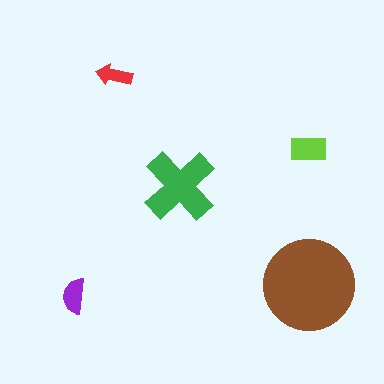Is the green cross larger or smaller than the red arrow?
Larger.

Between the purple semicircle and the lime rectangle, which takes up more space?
The lime rectangle.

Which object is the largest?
The brown circle.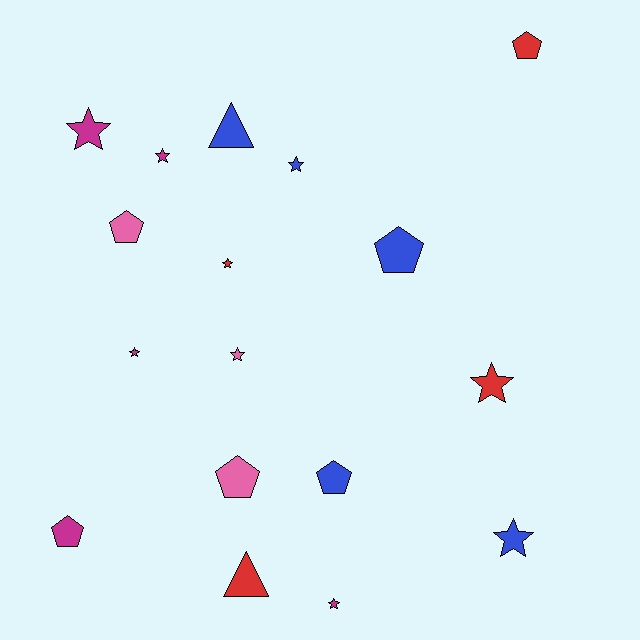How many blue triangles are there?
There is 1 blue triangle.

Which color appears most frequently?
Magenta, with 5 objects.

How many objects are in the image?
There are 17 objects.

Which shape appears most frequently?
Star, with 9 objects.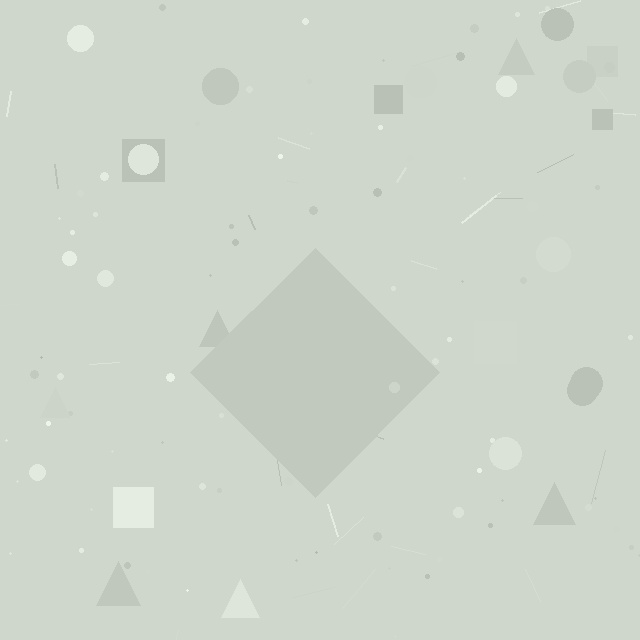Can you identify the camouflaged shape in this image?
The camouflaged shape is a diamond.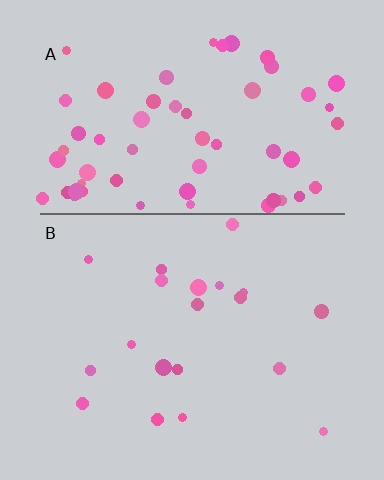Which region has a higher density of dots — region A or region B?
A (the top).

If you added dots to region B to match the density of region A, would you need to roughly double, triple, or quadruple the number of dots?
Approximately triple.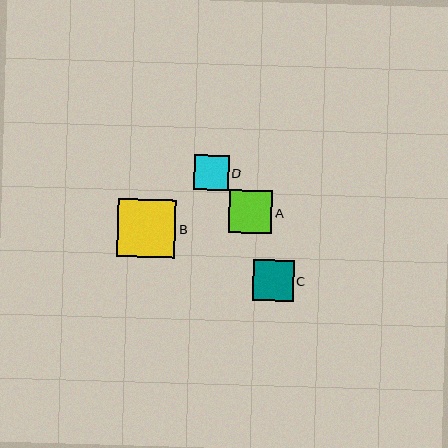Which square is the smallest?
Square D is the smallest with a size of approximately 35 pixels.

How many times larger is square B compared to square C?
Square B is approximately 1.4 times the size of square C.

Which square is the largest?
Square B is the largest with a size of approximately 58 pixels.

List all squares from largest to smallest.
From largest to smallest: B, A, C, D.